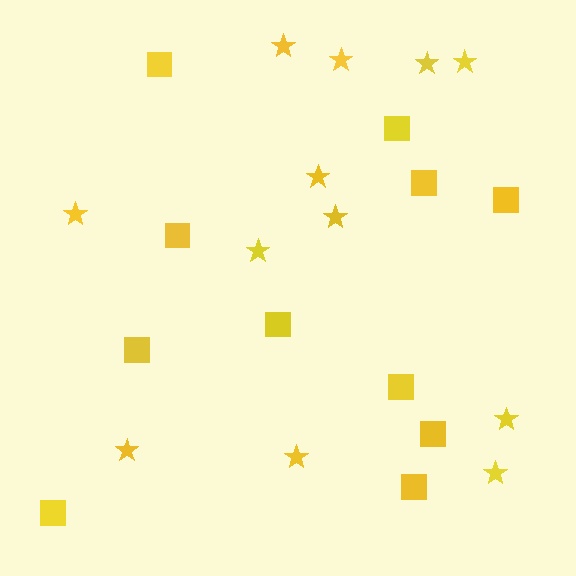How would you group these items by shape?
There are 2 groups: one group of stars (12) and one group of squares (11).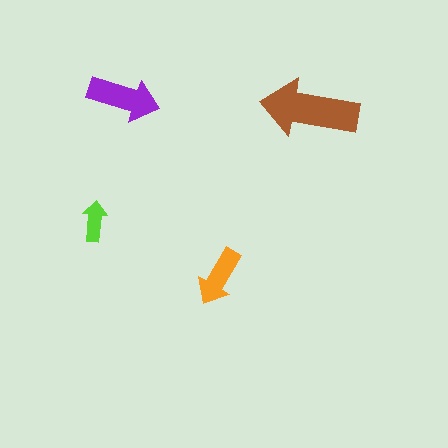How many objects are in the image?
There are 4 objects in the image.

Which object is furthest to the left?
The lime arrow is leftmost.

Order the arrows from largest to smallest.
the brown one, the purple one, the orange one, the lime one.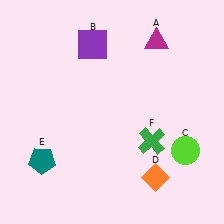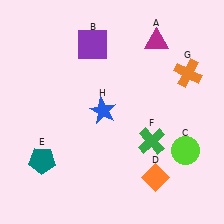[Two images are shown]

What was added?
An orange cross (G), a blue star (H) were added in Image 2.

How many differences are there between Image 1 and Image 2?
There are 2 differences between the two images.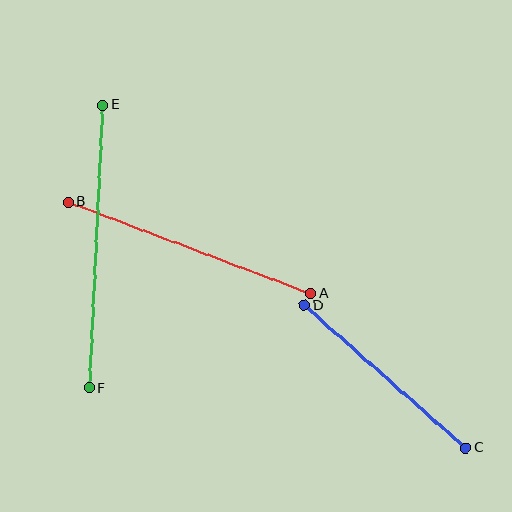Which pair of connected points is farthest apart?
Points E and F are farthest apart.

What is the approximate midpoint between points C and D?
The midpoint is at approximately (385, 376) pixels.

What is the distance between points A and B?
The distance is approximately 259 pixels.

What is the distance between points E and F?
The distance is approximately 283 pixels.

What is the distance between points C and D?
The distance is approximately 215 pixels.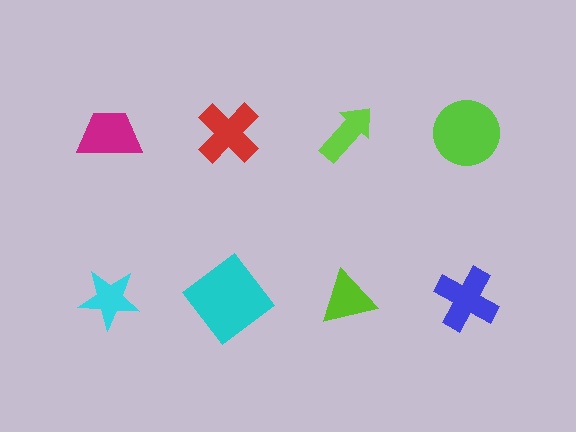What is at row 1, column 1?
A magenta trapezoid.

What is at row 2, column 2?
A cyan diamond.